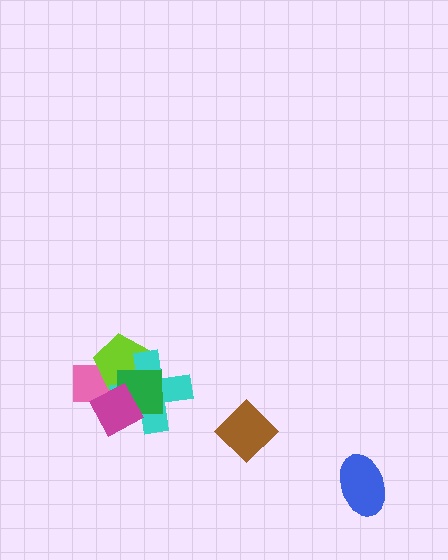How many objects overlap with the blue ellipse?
0 objects overlap with the blue ellipse.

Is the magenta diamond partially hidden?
No, no other shape covers it.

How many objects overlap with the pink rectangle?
4 objects overlap with the pink rectangle.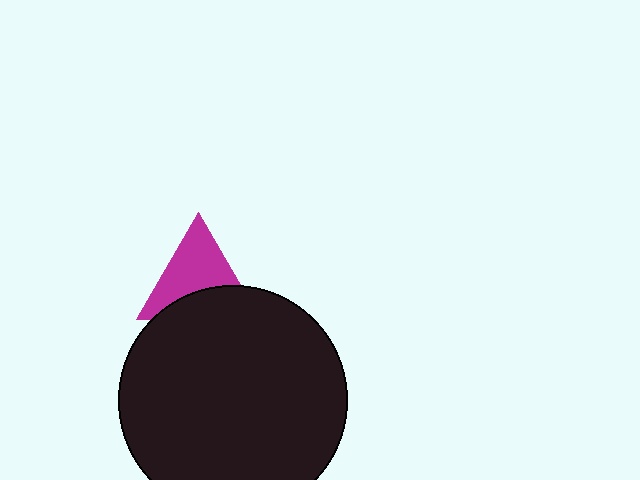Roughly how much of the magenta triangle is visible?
About half of it is visible (roughly 62%).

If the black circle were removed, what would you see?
You would see the complete magenta triangle.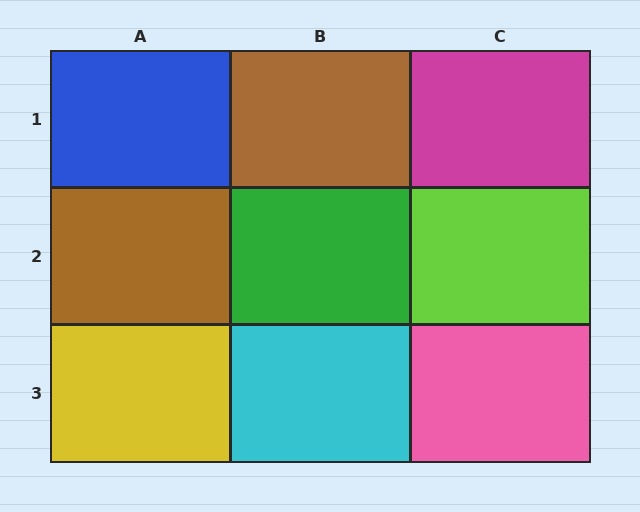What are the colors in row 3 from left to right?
Yellow, cyan, pink.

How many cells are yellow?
1 cell is yellow.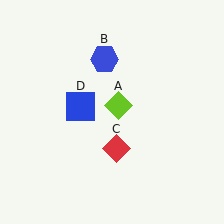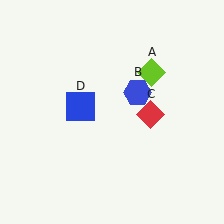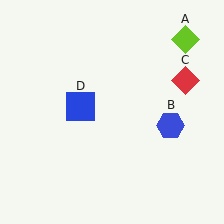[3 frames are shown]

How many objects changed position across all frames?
3 objects changed position: lime diamond (object A), blue hexagon (object B), red diamond (object C).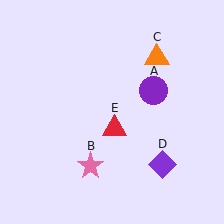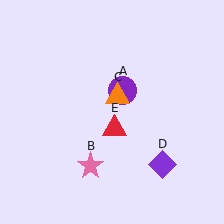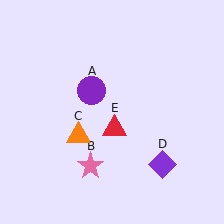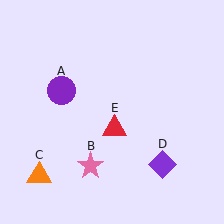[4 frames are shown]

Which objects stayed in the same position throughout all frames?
Pink star (object B) and purple diamond (object D) and red triangle (object E) remained stationary.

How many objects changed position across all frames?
2 objects changed position: purple circle (object A), orange triangle (object C).